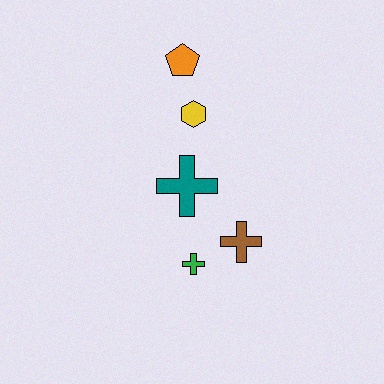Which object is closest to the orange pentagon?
The yellow hexagon is closest to the orange pentagon.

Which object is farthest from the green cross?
The orange pentagon is farthest from the green cross.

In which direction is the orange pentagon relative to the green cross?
The orange pentagon is above the green cross.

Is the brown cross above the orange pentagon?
No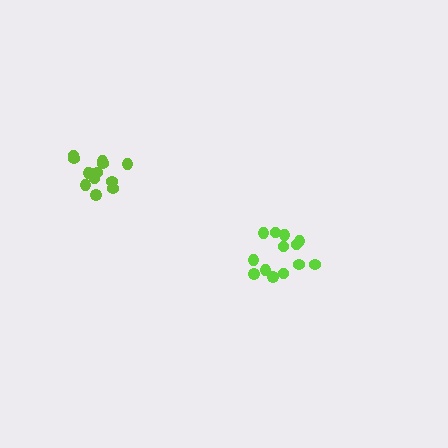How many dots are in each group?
Group 1: 13 dots, Group 2: 13 dots (26 total).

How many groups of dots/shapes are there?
There are 2 groups.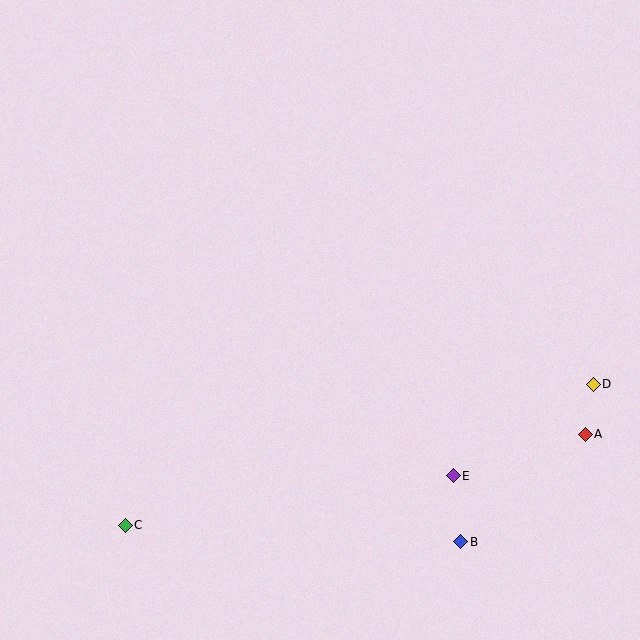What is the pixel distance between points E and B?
The distance between E and B is 66 pixels.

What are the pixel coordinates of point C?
Point C is at (125, 525).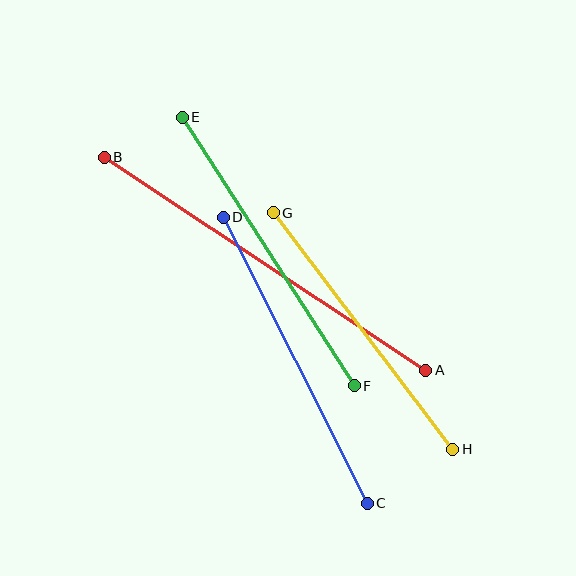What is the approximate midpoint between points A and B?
The midpoint is at approximately (265, 264) pixels.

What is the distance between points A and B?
The distance is approximately 385 pixels.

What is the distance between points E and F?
The distance is approximately 319 pixels.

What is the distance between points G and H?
The distance is approximately 297 pixels.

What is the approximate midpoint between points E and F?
The midpoint is at approximately (268, 252) pixels.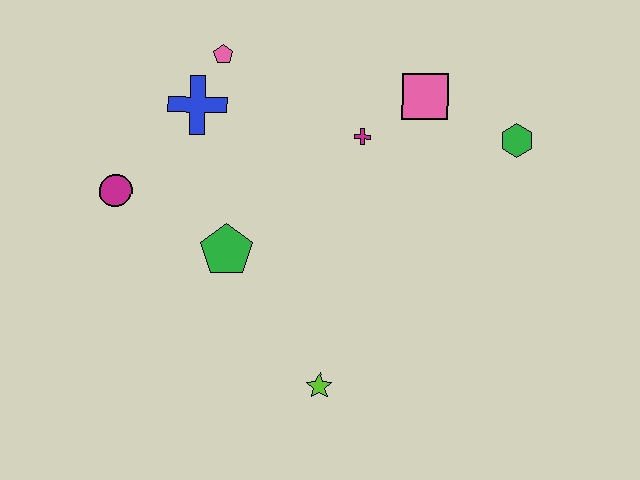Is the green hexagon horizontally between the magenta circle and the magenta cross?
No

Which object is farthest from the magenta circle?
The green hexagon is farthest from the magenta circle.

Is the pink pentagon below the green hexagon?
No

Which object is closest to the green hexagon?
The pink square is closest to the green hexagon.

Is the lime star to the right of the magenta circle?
Yes